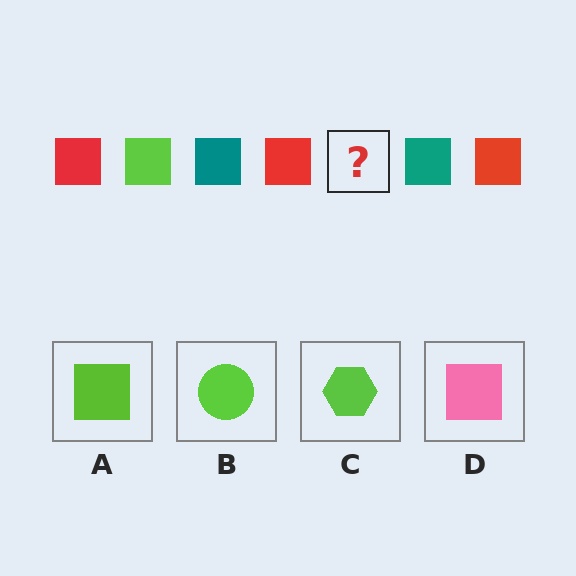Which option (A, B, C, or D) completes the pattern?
A.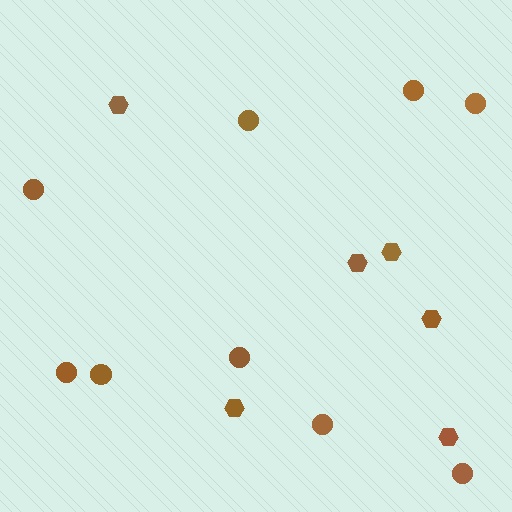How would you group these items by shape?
There are 2 groups: one group of circles (9) and one group of hexagons (6).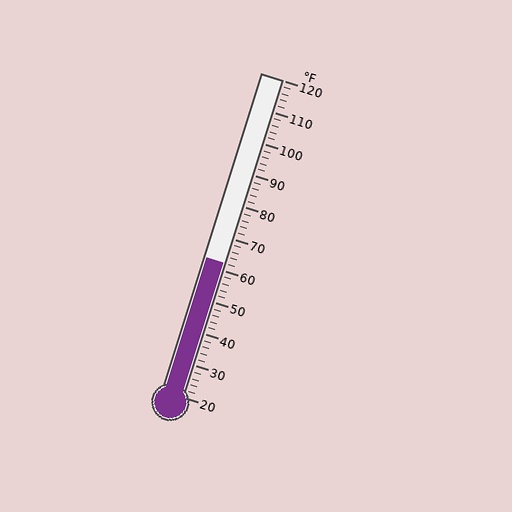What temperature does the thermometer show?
The thermometer shows approximately 62°F.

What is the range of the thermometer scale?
The thermometer scale ranges from 20°F to 120°F.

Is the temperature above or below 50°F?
The temperature is above 50°F.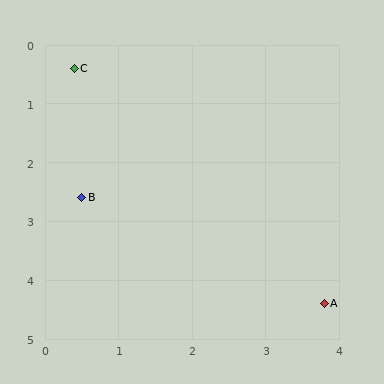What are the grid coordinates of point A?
Point A is at approximately (3.8, 4.4).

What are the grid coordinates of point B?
Point B is at approximately (0.5, 2.6).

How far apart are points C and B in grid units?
Points C and B are about 2.2 grid units apart.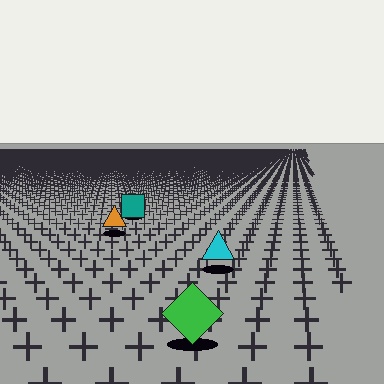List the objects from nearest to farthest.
From nearest to farthest: the green diamond, the cyan triangle, the orange triangle, the teal square.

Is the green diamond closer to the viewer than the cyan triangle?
Yes. The green diamond is closer — you can tell from the texture gradient: the ground texture is coarser near it.